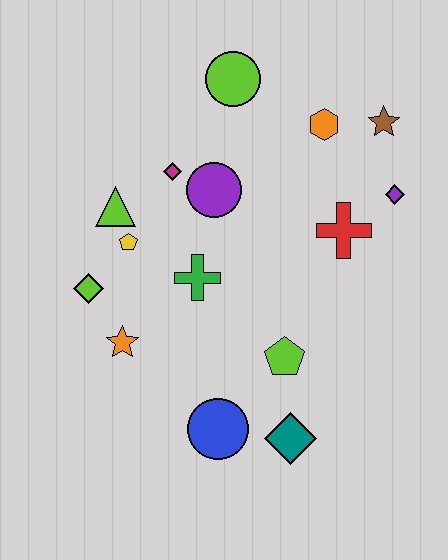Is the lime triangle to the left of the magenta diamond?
Yes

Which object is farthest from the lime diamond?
The brown star is farthest from the lime diamond.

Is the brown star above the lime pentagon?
Yes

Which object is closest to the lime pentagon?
The teal diamond is closest to the lime pentagon.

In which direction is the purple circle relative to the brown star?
The purple circle is to the left of the brown star.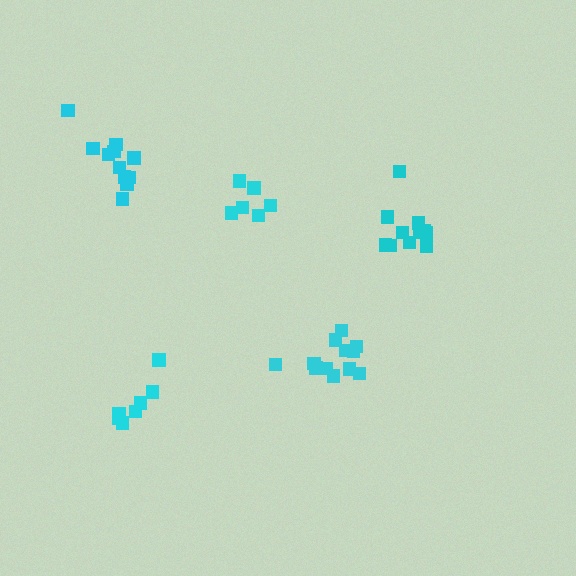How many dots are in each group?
Group 1: 7 dots, Group 2: 12 dots, Group 3: 6 dots, Group 4: 11 dots, Group 5: 11 dots (47 total).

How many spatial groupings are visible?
There are 5 spatial groupings.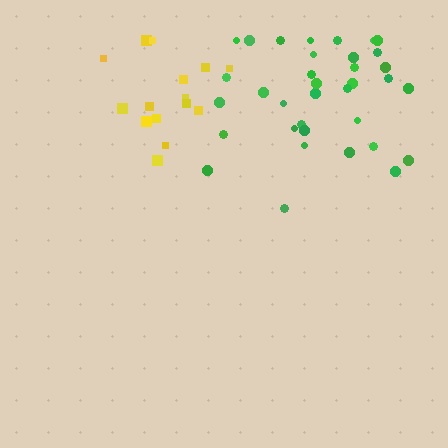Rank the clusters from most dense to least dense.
yellow, green.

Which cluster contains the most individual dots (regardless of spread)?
Green (35).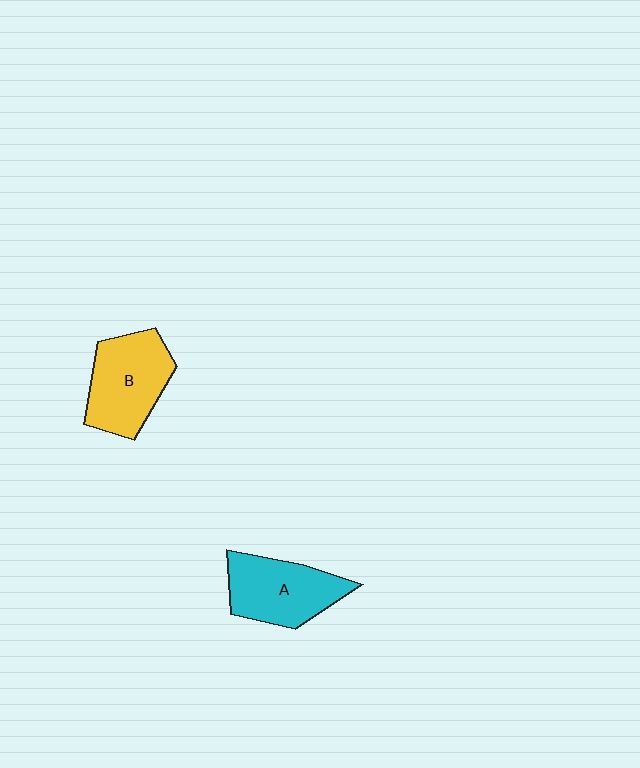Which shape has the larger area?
Shape B (yellow).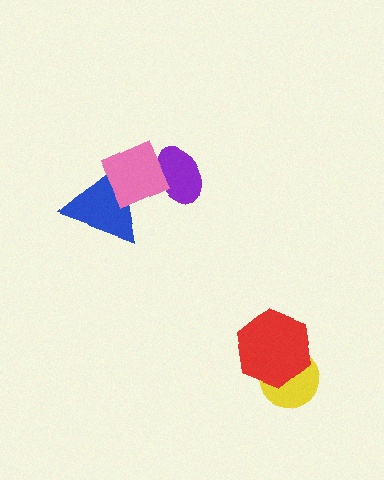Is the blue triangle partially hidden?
Yes, it is partially covered by another shape.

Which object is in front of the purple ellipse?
The pink diamond is in front of the purple ellipse.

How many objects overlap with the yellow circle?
1 object overlaps with the yellow circle.